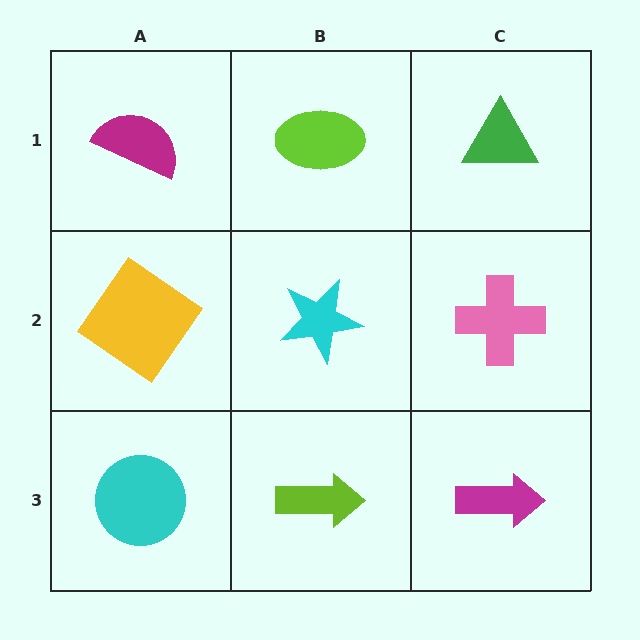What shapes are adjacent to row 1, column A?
A yellow diamond (row 2, column A), a lime ellipse (row 1, column B).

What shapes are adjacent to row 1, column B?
A cyan star (row 2, column B), a magenta semicircle (row 1, column A), a green triangle (row 1, column C).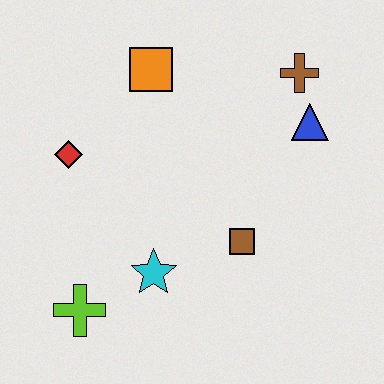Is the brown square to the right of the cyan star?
Yes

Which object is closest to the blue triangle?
The brown cross is closest to the blue triangle.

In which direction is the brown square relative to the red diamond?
The brown square is to the right of the red diamond.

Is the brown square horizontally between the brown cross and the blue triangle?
No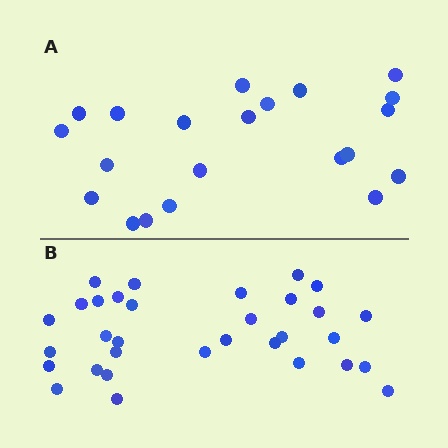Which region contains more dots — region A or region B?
Region B (the bottom region) has more dots.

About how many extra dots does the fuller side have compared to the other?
Region B has roughly 12 or so more dots than region A.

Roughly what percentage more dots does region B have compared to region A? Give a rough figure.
About 50% more.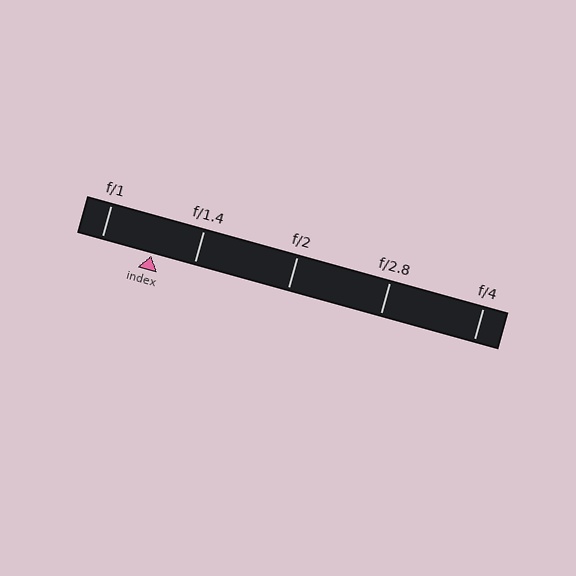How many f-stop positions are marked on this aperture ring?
There are 5 f-stop positions marked.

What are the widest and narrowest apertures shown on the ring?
The widest aperture shown is f/1 and the narrowest is f/4.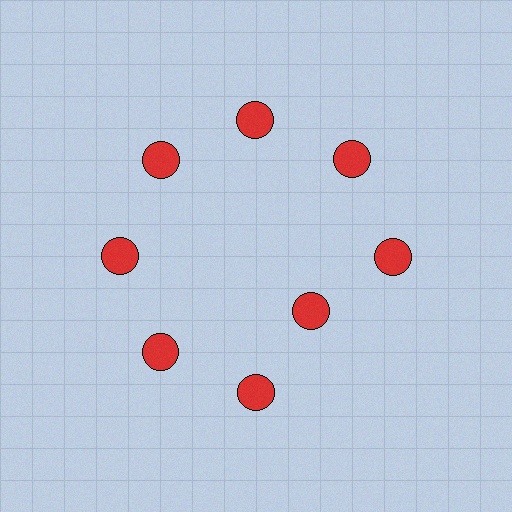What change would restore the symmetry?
The symmetry would be restored by moving it outward, back onto the ring so that all 8 circles sit at equal angles and equal distance from the center.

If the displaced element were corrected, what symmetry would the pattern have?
It would have 8-fold rotational symmetry — the pattern would map onto itself every 45 degrees.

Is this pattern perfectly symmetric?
No. The 8 red circles are arranged in a ring, but one element near the 4 o'clock position is pulled inward toward the center, breaking the 8-fold rotational symmetry.